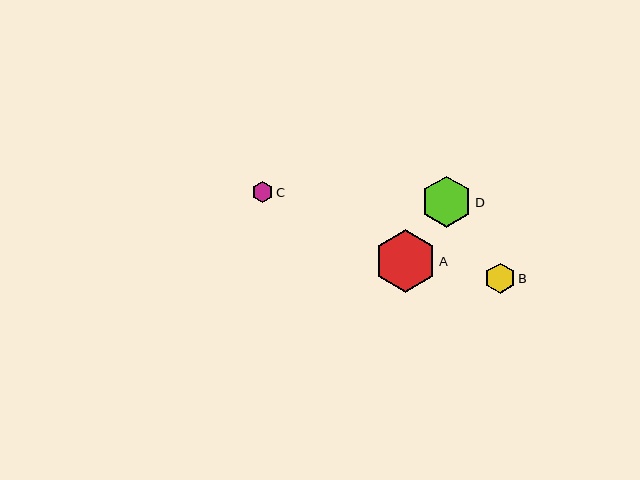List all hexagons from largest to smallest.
From largest to smallest: A, D, B, C.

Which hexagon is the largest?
Hexagon A is the largest with a size of approximately 62 pixels.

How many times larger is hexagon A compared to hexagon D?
Hexagon A is approximately 1.2 times the size of hexagon D.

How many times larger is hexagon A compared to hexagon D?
Hexagon A is approximately 1.2 times the size of hexagon D.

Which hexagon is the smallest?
Hexagon C is the smallest with a size of approximately 21 pixels.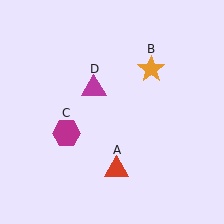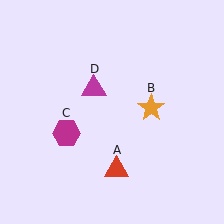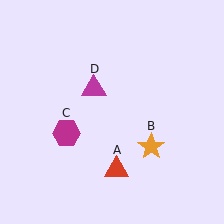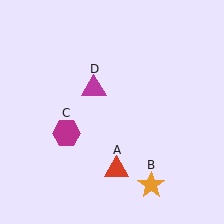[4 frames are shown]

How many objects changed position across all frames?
1 object changed position: orange star (object B).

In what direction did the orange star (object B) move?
The orange star (object B) moved down.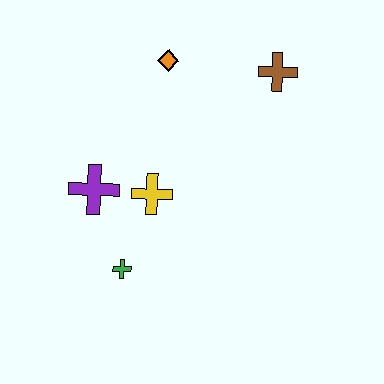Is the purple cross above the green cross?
Yes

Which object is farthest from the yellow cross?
The brown cross is farthest from the yellow cross.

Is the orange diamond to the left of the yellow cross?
No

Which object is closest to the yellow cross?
The purple cross is closest to the yellow cross.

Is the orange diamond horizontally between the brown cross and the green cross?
Yes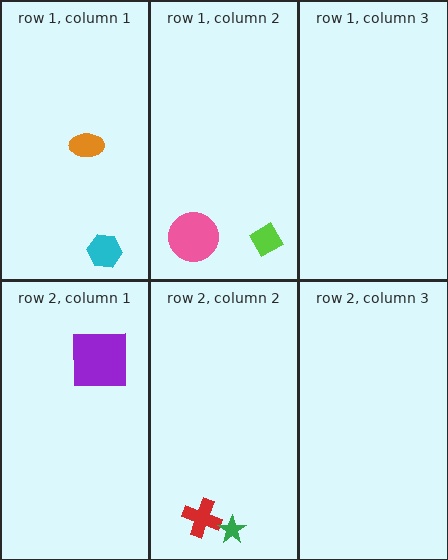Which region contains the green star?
The row 2, column 2 region.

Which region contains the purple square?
The row 2, column 1 region.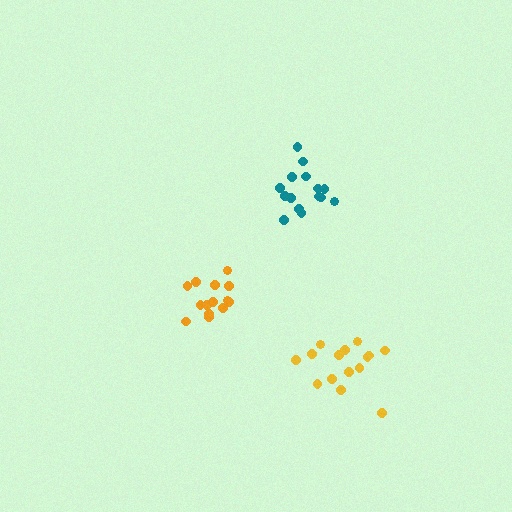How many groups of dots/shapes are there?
There are 3 groups.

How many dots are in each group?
Group 1: 15 dots, Group 2: 14 dots, Group 3: 15 dots (44 total).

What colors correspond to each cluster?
The clusters are colored: yellow, orange, teal.